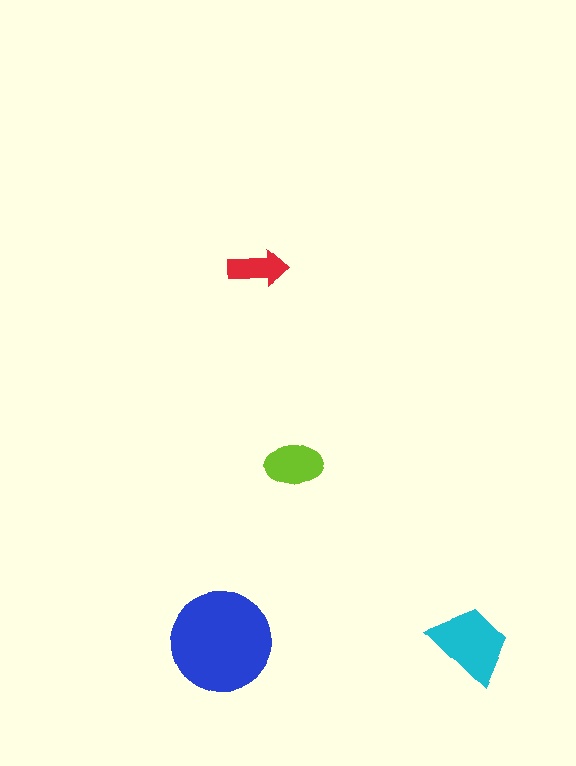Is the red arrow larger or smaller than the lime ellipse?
Smaller.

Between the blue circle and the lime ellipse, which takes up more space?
The blue circle.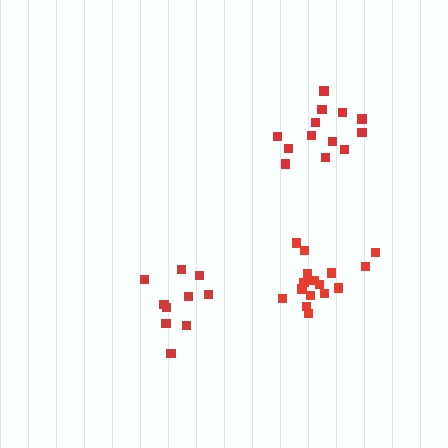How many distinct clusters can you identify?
There are 3 distinct clusters.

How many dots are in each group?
Group 1: 13 dots, Group 2: 10 dots, Group 3: 16 dots (39 total).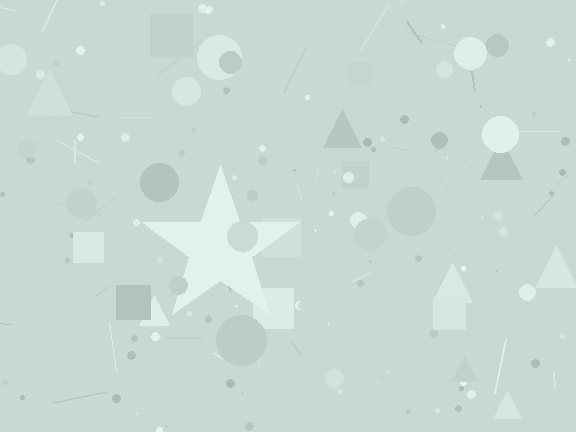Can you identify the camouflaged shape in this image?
The camouflaged shape is a star.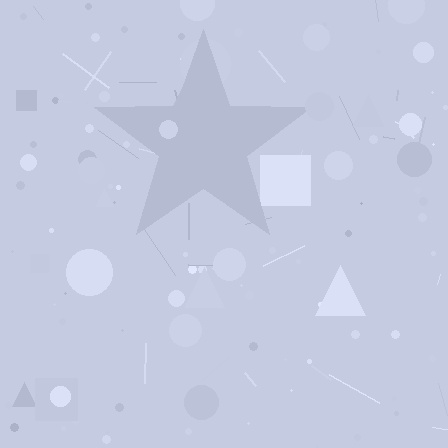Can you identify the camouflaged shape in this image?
The camouflaged shape is a star.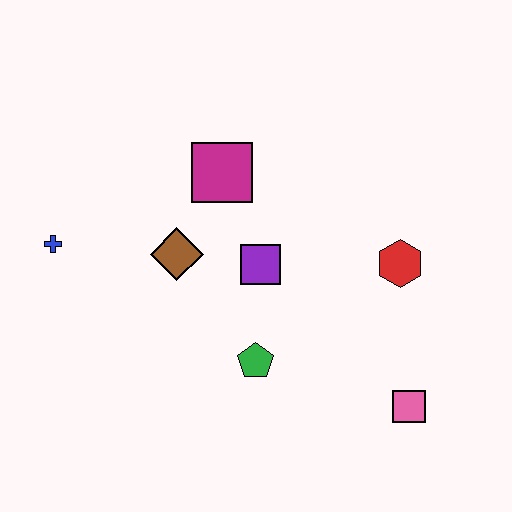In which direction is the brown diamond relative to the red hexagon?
The brown diamond is to the left of the red hexagon.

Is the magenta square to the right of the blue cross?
Yes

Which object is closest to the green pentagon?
The purple square is closest to the green pentagon.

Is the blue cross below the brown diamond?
No